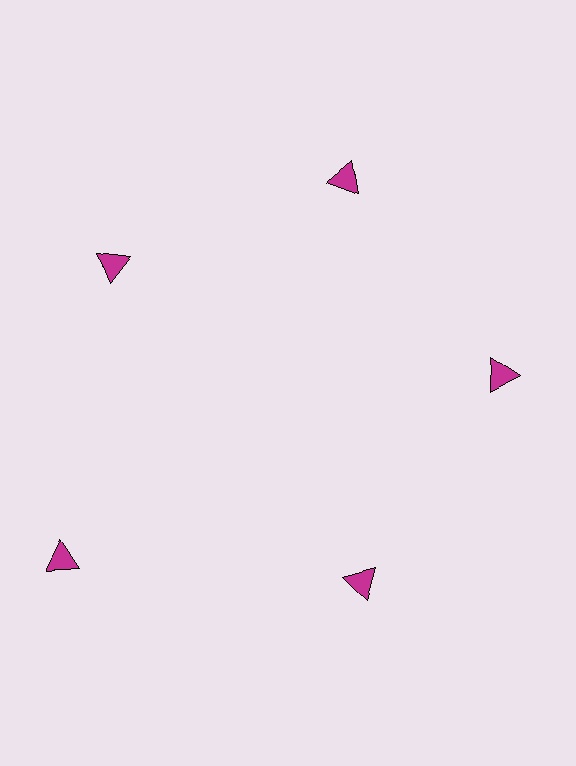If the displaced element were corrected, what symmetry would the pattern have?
It would have 5-fold rotational symmetry — the pattern would map onto itself every 72 degrees.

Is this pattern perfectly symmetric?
No. The 5 magenta triangles are arranged in a ring, but one element near the 8 o'clock position is pushed outward from the center, breaking the 5-fold rotational symmetry.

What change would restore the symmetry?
The symmetry would be restored by moving it inward, back onto the ring so that all 5 triangles sit at equal angles and equal distance from the center.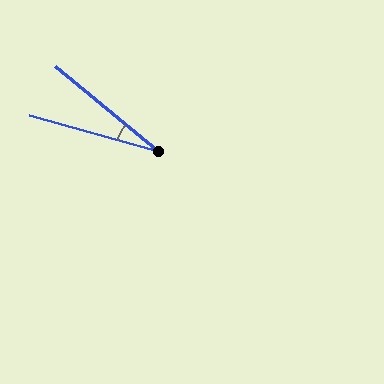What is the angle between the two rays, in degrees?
Approximately 24 degrees.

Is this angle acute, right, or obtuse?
It is acute.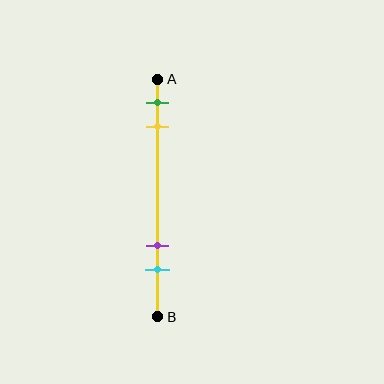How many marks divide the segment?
There are 4 marks dividing the segment.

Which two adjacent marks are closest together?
The green and yellow marks are the closest adjacent pair.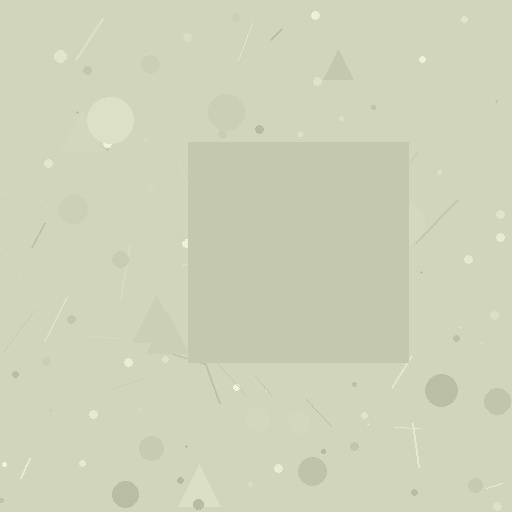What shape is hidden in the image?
A square is hidden in the image.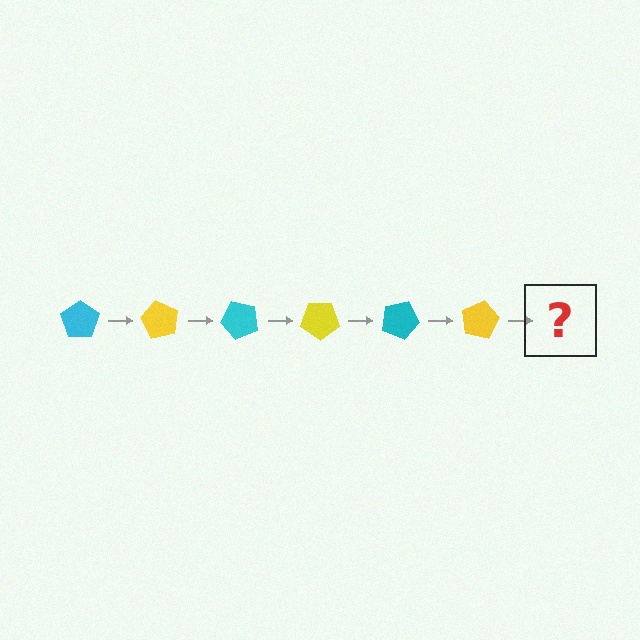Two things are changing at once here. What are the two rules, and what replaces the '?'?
The two rules are that it rotates 60 degrees each step and the color cycles through cyan and yellow. The '?' should be a cyan pentagon, rotated 360 degrees from the start.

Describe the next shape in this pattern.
It should be a cyan pentagon, rotated 360 degrees from the start.